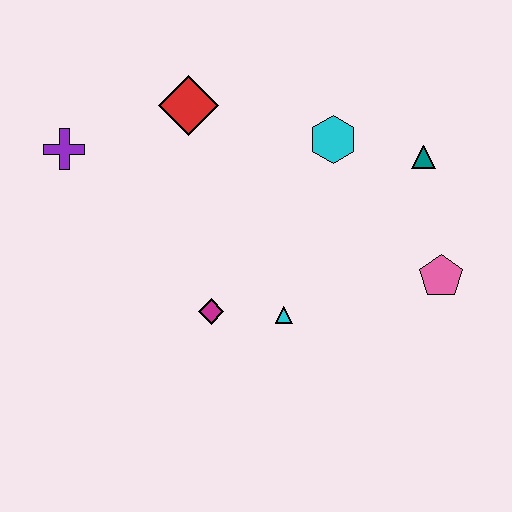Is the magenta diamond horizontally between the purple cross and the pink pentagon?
Yes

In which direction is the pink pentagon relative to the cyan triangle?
The pink pentagon is to the right of the cyan triangle.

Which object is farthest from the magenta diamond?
The teal triangle is farthest from the magenta diamond.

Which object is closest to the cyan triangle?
The magenta diamond is closest to the cyan triangle.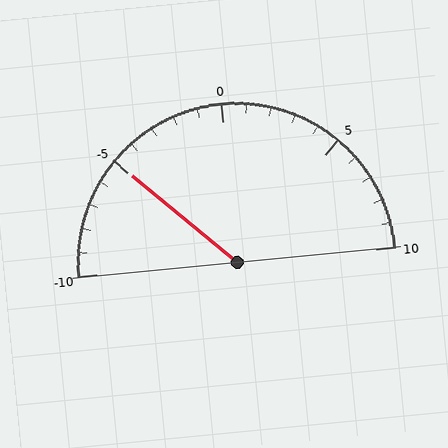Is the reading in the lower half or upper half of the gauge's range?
The reading is in the lower half of the range (-10 to 10).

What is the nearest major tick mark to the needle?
The nearest major tick mark is -5.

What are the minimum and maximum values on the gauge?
The gauge ranges from -10 to 10.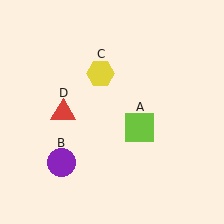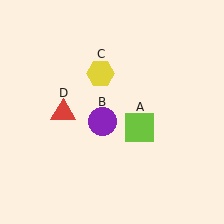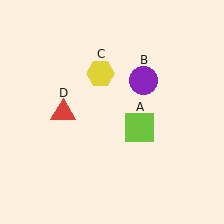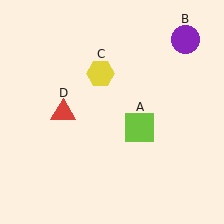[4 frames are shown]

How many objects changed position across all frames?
1 object changed position: purple circle (object B).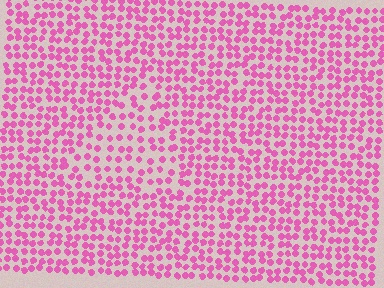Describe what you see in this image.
The image contains small pink elements arranged at two different densities. A triangle-shaped region is visible where the elements are less densely packed than the surrounding area.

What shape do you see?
I see a triangle.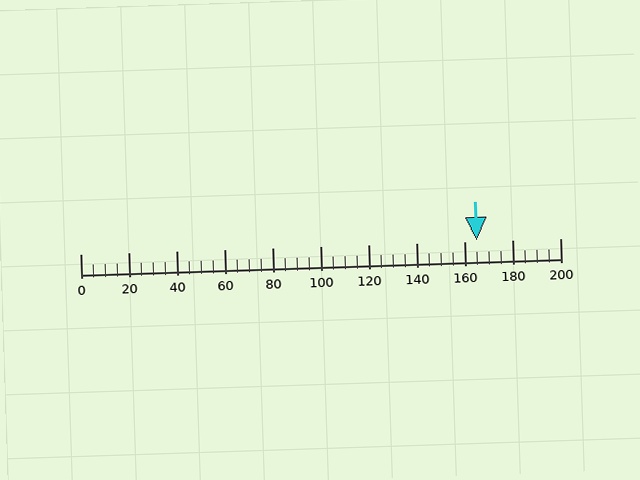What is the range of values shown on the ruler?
The ruler shows values from 0 to 200.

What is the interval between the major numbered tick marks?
The major tick marks are spaced 20 units apart.